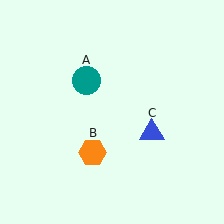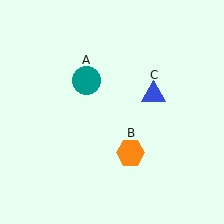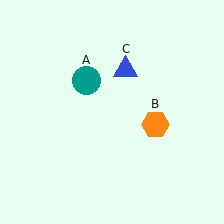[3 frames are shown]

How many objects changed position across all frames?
2 objects changed position: orange hexagon (object B), blue triangle (object C).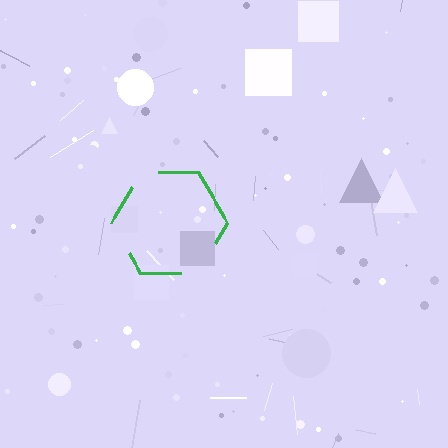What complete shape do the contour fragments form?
The contour fragments form a hexagon.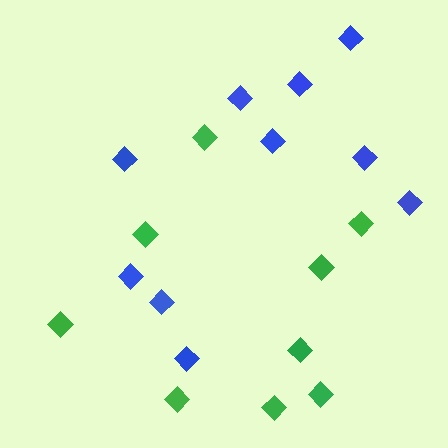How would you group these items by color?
There are 2 groups: one group of green diamonds (9) and one group of blue diamonds (10).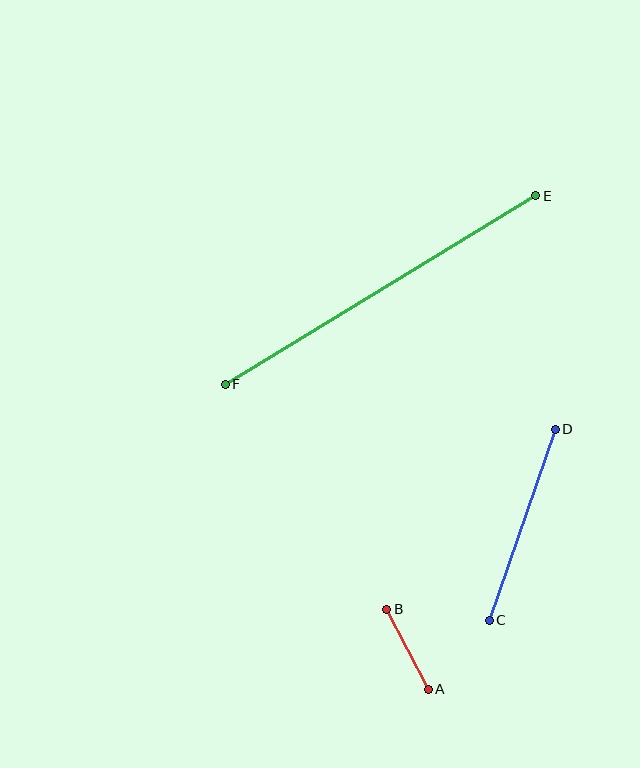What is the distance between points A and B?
The distance is approximately 90 pixels.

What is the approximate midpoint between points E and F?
The midpoint is at approximately (381, 290) pixels.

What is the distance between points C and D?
The distance is approximately 202 pixels.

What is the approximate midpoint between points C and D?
The midpoint is at approximately (522, 525) pixels.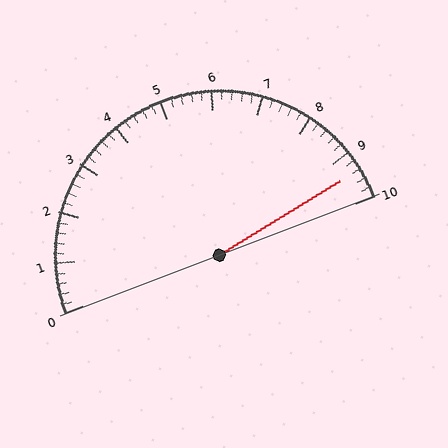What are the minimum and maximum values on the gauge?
The gauge ranges from 0 to 10.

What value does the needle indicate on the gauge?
The needle indicates approximately 9.4.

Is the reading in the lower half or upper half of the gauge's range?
The reading is in the upper half of the range (0 to 10).